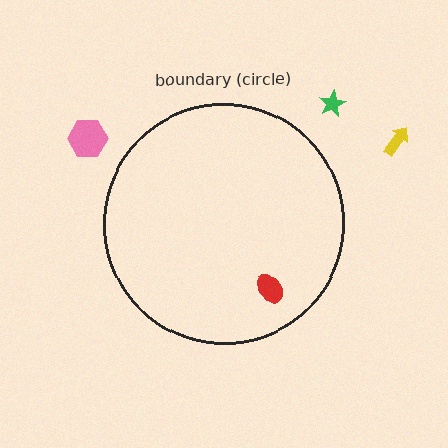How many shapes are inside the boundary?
1 inside, 3 outside.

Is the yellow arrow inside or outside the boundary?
Outside.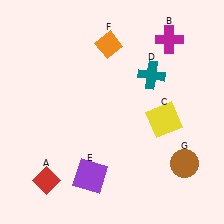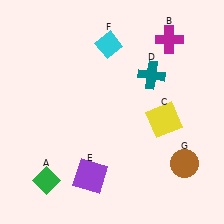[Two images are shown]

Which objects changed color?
A changed from red to green. F changed from orange to cyan.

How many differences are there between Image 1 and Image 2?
There are 2 differences between the two images.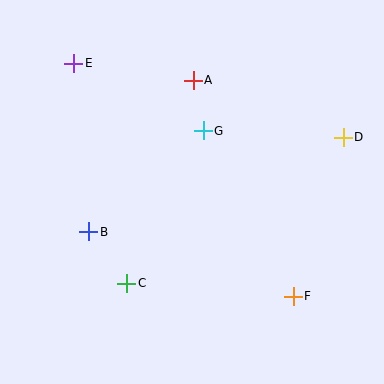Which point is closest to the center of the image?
Point G at (203, 131) is closest to the center.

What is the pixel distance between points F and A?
The distance between F and A is 238 pixels.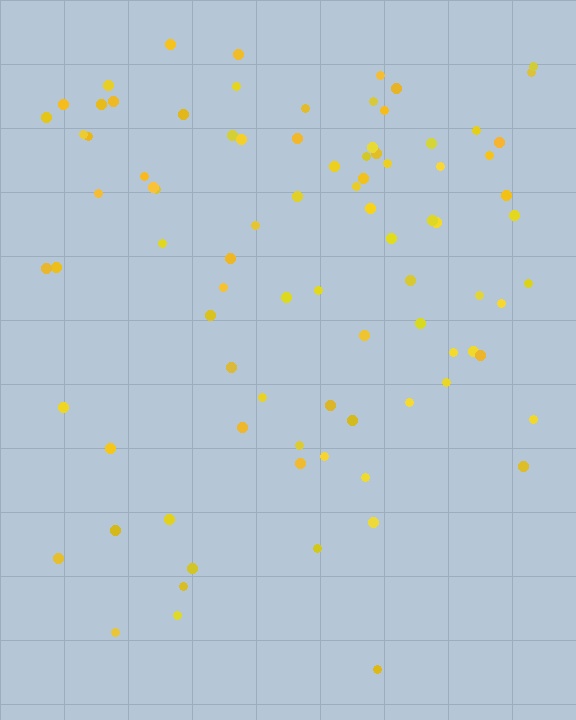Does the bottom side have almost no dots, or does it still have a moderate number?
Still a moderate number, just noticeably fewer than the top.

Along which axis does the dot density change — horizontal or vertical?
Vertical.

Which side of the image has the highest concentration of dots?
The top.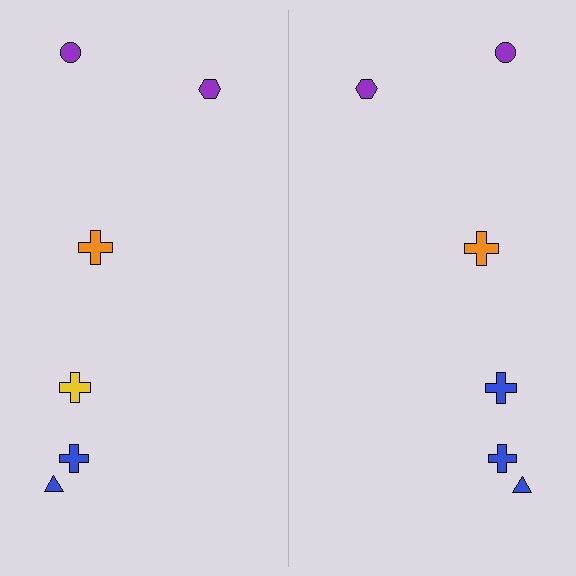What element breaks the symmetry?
The blue cross on the right side breaks the symmetry — its mirror counterpart is yellow.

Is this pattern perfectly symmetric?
No, the pattern is not perfectly symmetric. The blue cross on the right side breaks the symmetry — its mirror counterpart is yellow.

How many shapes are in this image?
There are 12 shapes in this image.